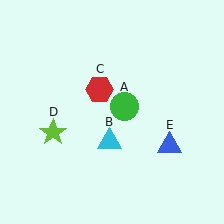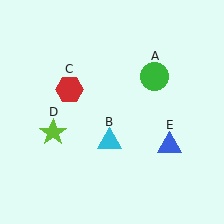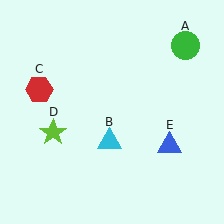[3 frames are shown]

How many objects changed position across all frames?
2 objects changed position: green circle (object A), red hexagon (object C).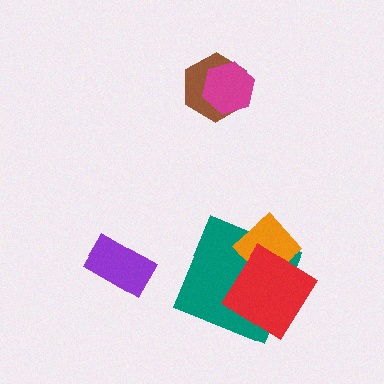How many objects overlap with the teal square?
2 objects overlap with the teal square.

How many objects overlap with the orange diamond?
2 objects overlap with the orange diamond.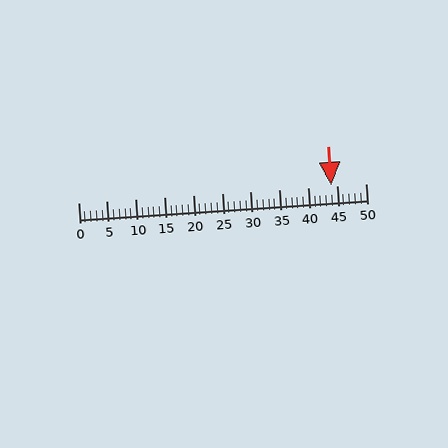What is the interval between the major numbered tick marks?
The major tick marks are spaced 5 units apart.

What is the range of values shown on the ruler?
The ruler shows values from 0 to 50.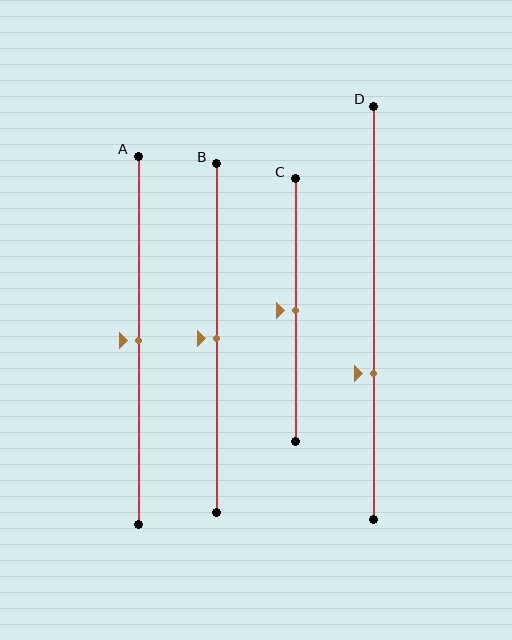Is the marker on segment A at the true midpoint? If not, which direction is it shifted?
Yes, the marker on segment A is at the true midpoint.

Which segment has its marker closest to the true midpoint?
Segment A has its marker closest to the true midpoint.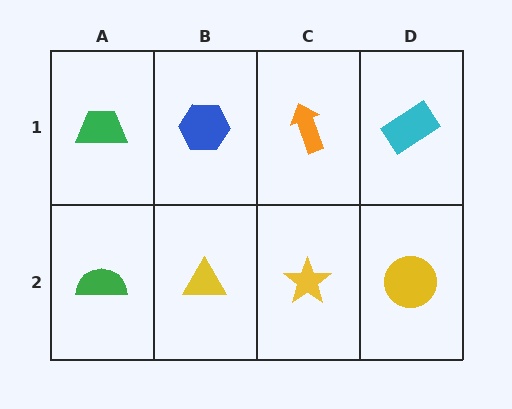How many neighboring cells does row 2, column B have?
3.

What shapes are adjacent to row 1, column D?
A yellow circle (row 2, column D), an orange arrow (row 1, column C).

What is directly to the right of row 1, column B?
An orange arrow.